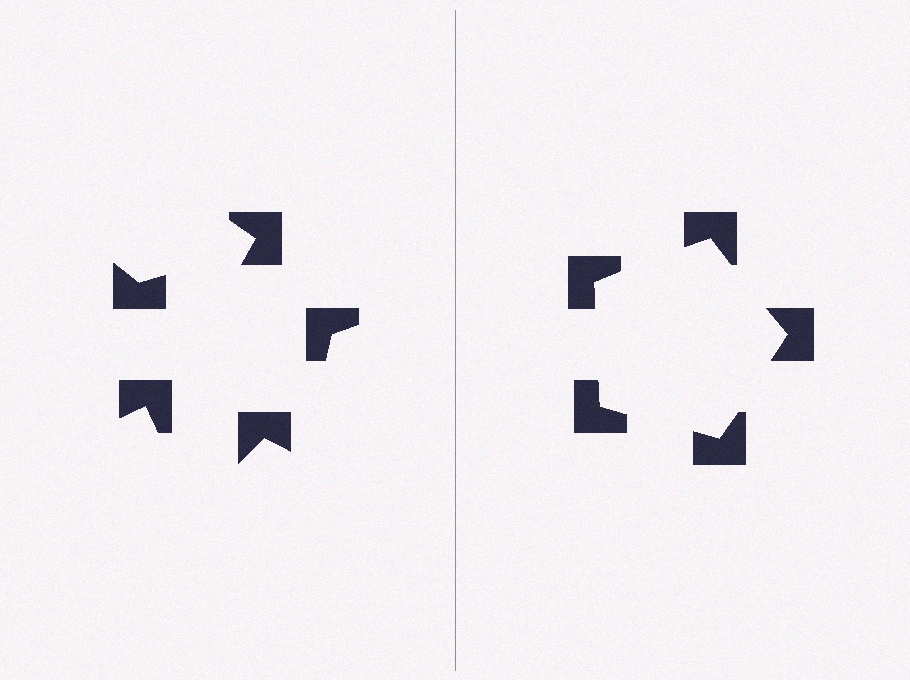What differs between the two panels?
The notched squares are positioned identically on both sides; only the wedge orientations differ. On the right they align to a pentagon; on the left they are misaligned.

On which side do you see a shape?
An illusory pentagon appears on the right side. On the left side the wedge cuts are rotated, so no coherent shape forms.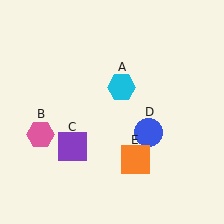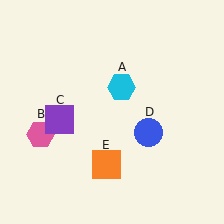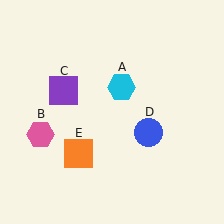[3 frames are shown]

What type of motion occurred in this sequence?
The purple square (object C), orange square (object E) rotated clockwise around the center of the scene.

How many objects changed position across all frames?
2 objects changed position: purple square (object C), orange square (object E).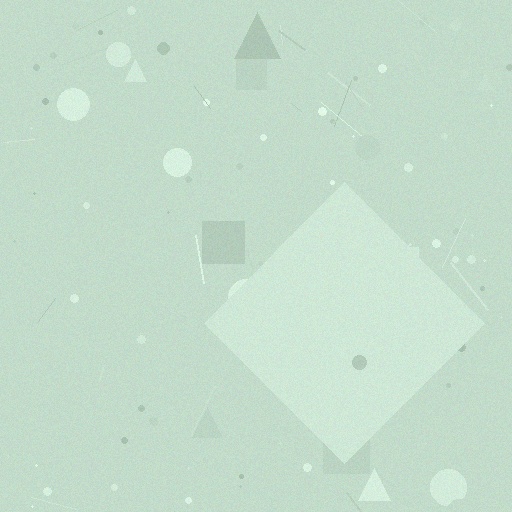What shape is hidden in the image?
A diamond is hidden in the image.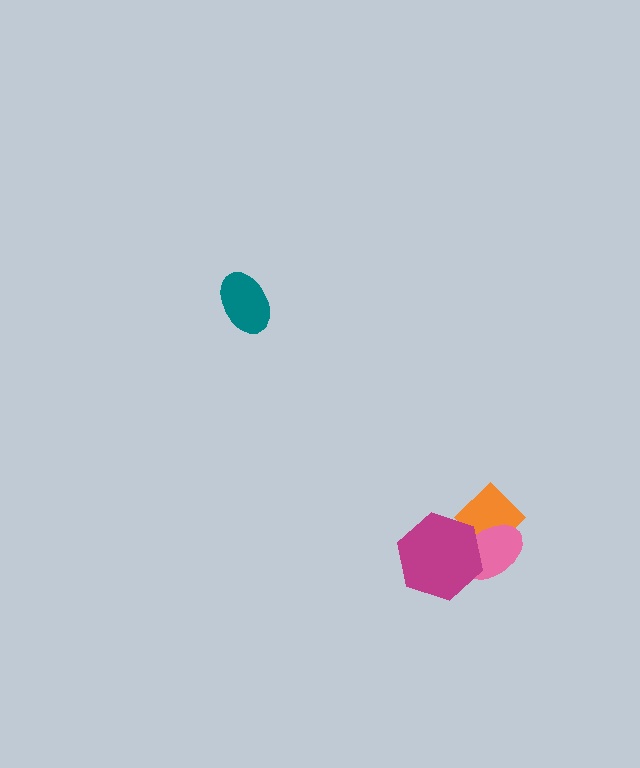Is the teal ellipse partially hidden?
No, no other shape covers it.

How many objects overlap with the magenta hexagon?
2 objects overlap with the magenta hexagon.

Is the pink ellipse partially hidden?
Yes, it is partially covered by another shape.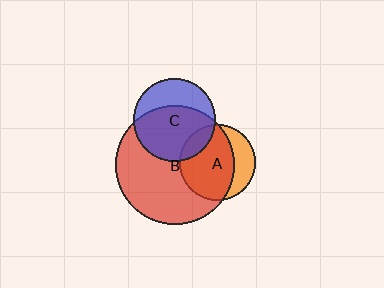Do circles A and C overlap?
Yes.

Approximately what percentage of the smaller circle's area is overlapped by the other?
Approximately 15%.